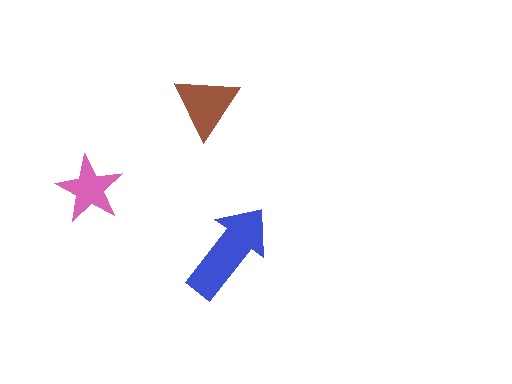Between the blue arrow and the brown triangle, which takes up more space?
The blue arrow.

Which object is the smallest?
The pink star.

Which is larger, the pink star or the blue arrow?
The blue arrow.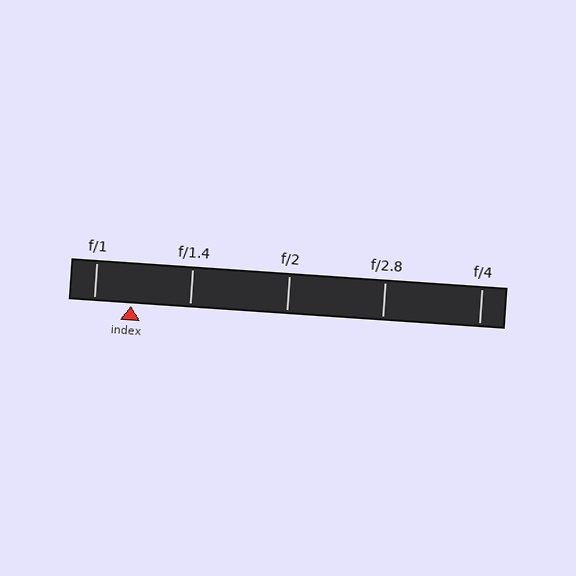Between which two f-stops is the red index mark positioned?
The index mark is between f/1 and f/1.4.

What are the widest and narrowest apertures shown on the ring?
The widest aperture shown is f/1 and the narrowest is f/4.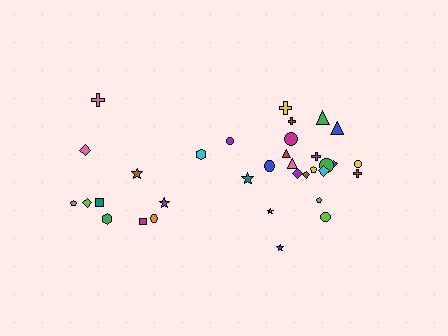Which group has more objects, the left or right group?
The right group.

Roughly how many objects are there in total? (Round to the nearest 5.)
Roughly 35 objects in total.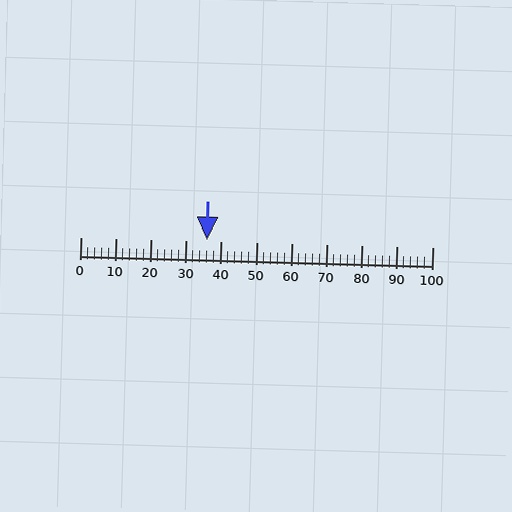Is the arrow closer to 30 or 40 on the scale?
The arrow is closer to 40.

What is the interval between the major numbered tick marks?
The major tick marks are spaced 10 units apart.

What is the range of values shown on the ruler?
The ruler shows values from 0 to 100.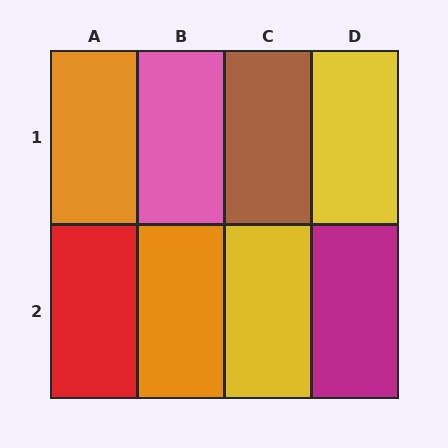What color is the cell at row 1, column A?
Orange.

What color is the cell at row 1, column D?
Yellow.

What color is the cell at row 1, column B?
Pink.